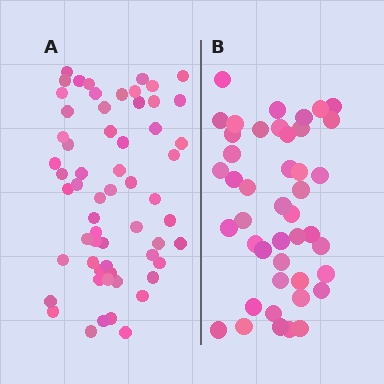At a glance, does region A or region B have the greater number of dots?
Region A (the left region) has more dots.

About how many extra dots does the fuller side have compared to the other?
Region A has approximately 15 more dots than region B.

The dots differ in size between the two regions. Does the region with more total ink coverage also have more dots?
No. Region B has more total ink coverage because its dots are larger, but region A actually contains more individual dots. Total area can be misleading — the number of items is what matters here.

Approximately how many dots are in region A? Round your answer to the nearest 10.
About 60 dots.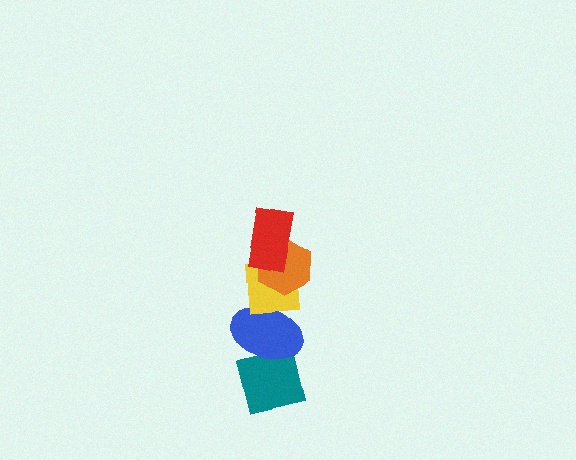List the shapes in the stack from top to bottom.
From top to bottom: the red rectangle, the orange hexagon, the yellow square, the blue ellipse, the teal square.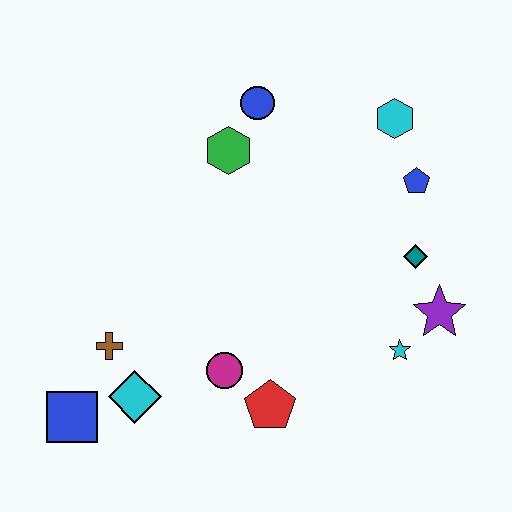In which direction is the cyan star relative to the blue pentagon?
The cyan star is below the blue pentagon.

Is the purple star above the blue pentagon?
No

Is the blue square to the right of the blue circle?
No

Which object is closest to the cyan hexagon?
The blue pentagon is closest to the cyan hexagon.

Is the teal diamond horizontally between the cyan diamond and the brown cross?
No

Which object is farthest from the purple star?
The blue square is farthest from the purple star.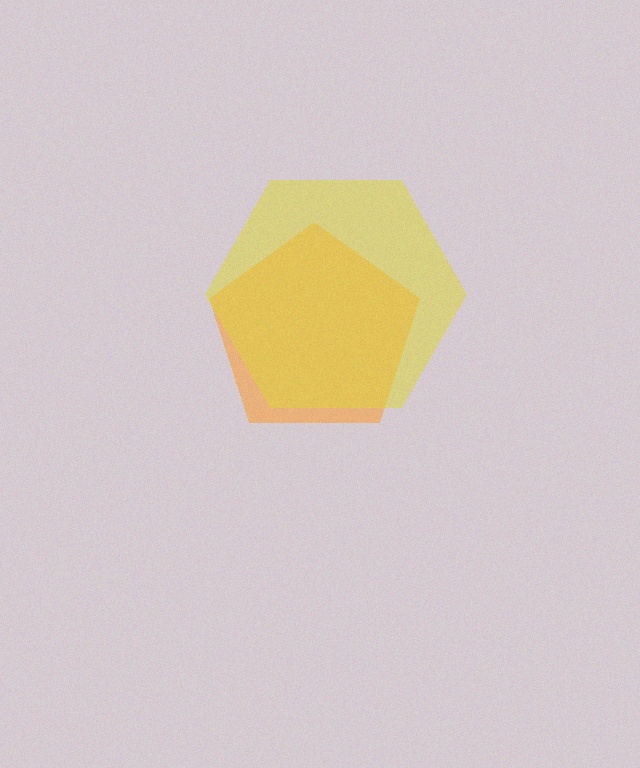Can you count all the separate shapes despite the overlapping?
Yes, there are 2 separate shapes.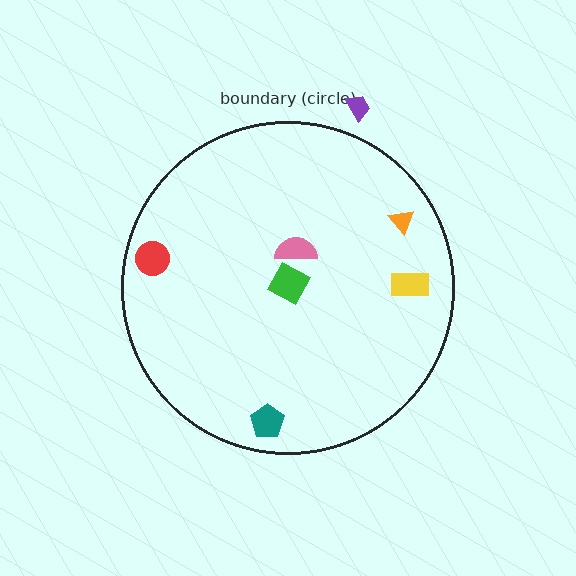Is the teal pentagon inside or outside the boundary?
Inside.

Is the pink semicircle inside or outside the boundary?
Inside.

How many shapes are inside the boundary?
6 inside, 1 outside.